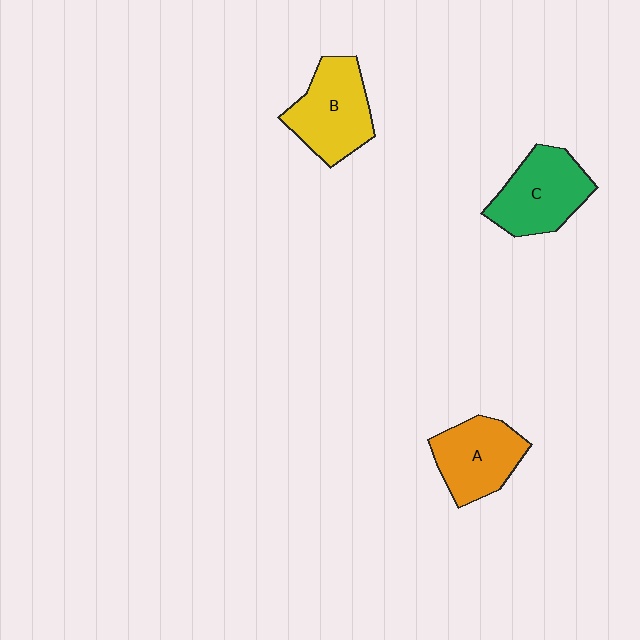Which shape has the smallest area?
Shape A (orange).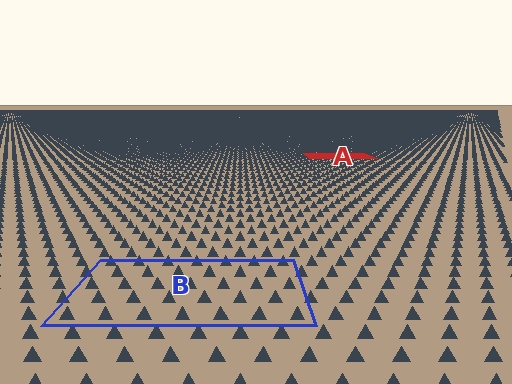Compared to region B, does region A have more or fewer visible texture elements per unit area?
Region A has more texture elements per unit area — they are packed more densely because it is farther away.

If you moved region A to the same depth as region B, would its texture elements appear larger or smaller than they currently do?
They would appear larger. At a closer depth, the same texture elements are projected at a bigger on-screen size.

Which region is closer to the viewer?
Region B is closer. The texture elements there are larger and more spread out.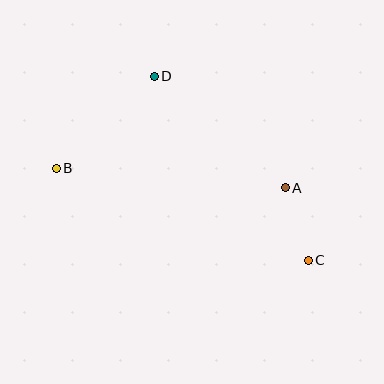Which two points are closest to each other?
Points A and C are closest to each other.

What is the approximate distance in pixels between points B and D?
The distance between B and D is approximately 134 pixels.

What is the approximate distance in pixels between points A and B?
The distance between A and B is approximately 230 pixels.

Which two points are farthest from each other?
Points B and C are farthest from each other.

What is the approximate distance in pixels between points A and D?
The distance between A and D is approximately 172 pixels.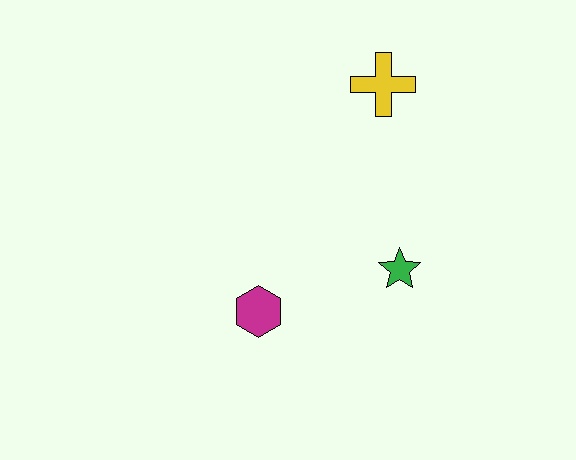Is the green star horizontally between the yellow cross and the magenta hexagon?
No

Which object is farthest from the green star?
The yellow cross is farthest from the green star.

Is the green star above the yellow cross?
No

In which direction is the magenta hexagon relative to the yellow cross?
The magenta hexagon is below the yellow cross.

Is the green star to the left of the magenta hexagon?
No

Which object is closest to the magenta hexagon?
The green star is closest to the magenta hexagon.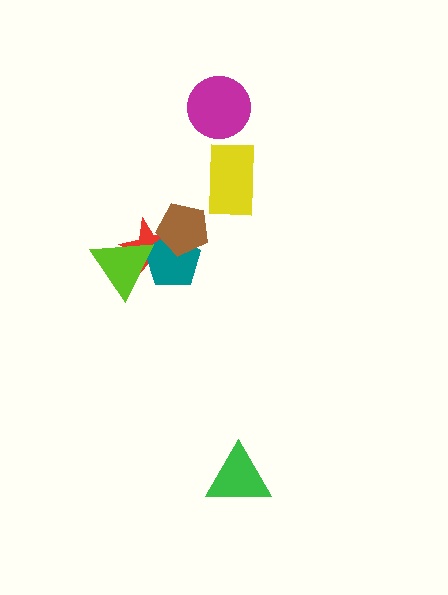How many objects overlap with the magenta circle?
0 objects overlap with the magenta circle.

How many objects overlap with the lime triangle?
2 objects overlap with the lime triangle.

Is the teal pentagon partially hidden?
Yes, it is partially covered by another shape.